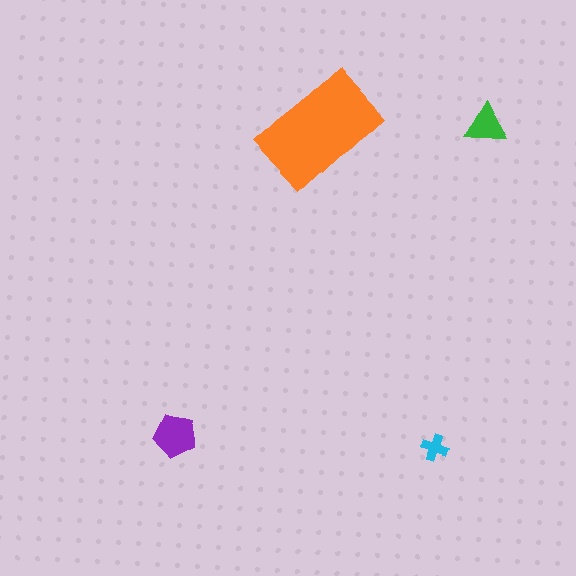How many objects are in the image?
There are 4 objects in the image.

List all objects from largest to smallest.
The orange rectangle, the purple pentagon, the green triangle, the cyan cross.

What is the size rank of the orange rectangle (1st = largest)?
1st.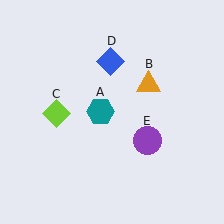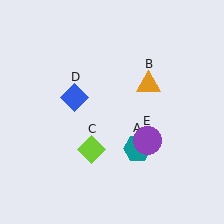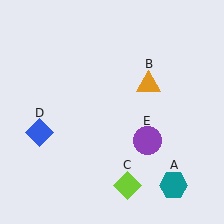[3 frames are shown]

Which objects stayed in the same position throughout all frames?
Orange triangle (object B) and purple circle (object E) remained stationary.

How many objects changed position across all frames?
3 objects changed position: teal hexagon (object A), lime diamond (object C), blue diamond (object D).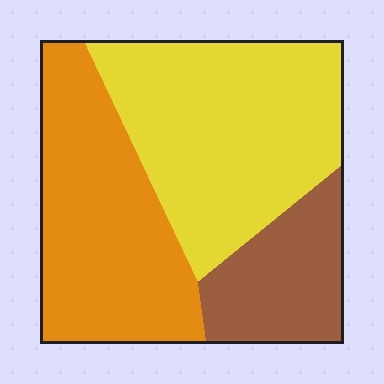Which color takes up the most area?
Yellow, at roughly 45%.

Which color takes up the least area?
Brown, at roughly 20%.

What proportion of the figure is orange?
Orange takes up about three eighths (3/8) of the figure.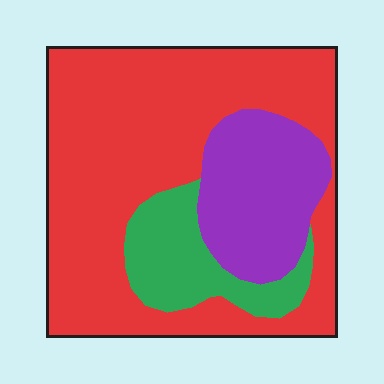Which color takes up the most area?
Red, at roughly 65%.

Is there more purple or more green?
Purple.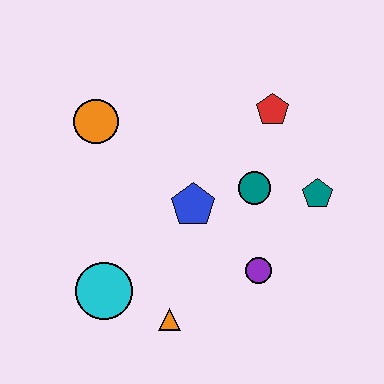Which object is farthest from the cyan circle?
The red pentagon is farthest from the cyan circle.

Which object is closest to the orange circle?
The blue pentagon is closest to the orange circle.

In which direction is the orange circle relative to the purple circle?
The orange circle is to the left of the purple circle.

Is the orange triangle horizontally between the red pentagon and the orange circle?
Yes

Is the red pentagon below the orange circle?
No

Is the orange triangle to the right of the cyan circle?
Yes